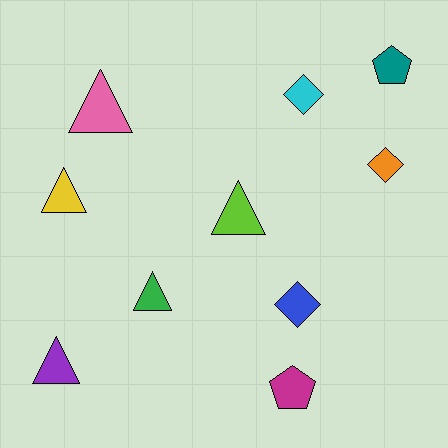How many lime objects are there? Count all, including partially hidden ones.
There is 1 lime object.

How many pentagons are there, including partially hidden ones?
There are 2 pentagons.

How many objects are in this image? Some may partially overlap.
There are 10 objects.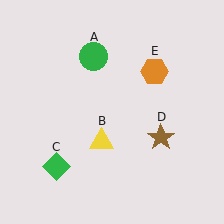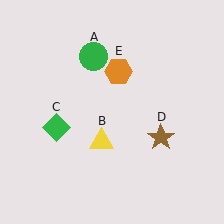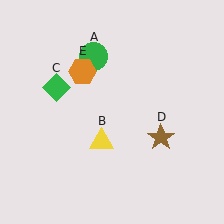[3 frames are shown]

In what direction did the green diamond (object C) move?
The green diamond (object C) moved up.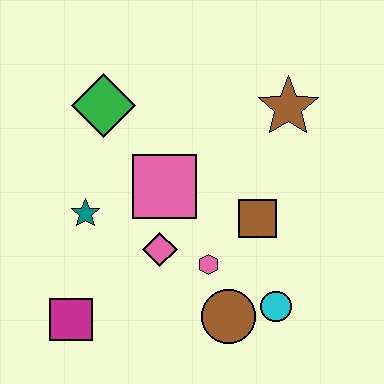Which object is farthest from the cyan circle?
The green diamond is farthest from the cyan circle.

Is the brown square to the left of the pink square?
No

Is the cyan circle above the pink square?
No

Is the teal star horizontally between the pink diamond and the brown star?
No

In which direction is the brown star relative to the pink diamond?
The brown star is above the pink diamond.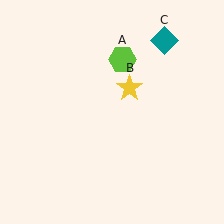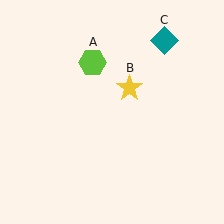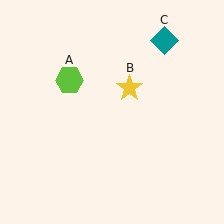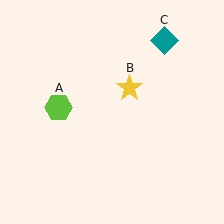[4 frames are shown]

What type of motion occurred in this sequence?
The lime hexagon (object A) rotated counterclockwise around the center of the scene.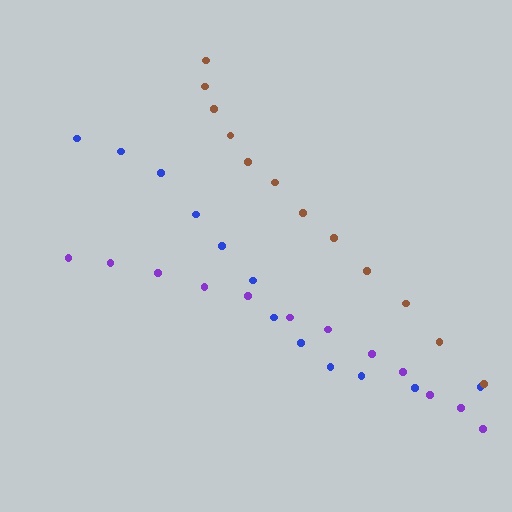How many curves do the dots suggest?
There are 3 distinct paths.